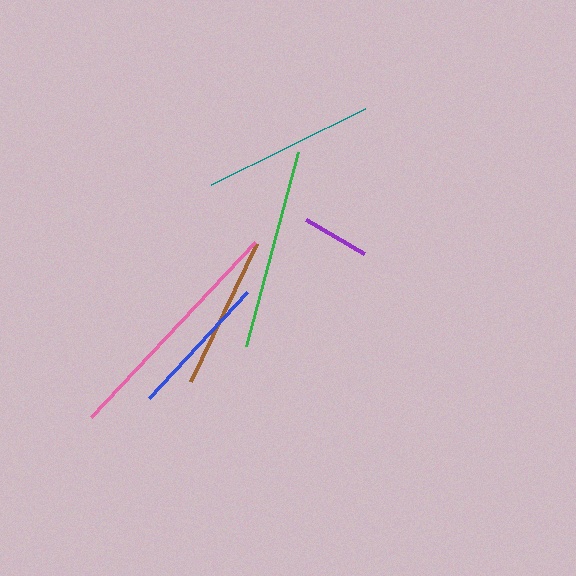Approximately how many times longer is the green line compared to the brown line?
The green line is approximately 1.3 times the length of the brown line.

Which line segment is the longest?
The pink line is the longest at approximately 240 pixels.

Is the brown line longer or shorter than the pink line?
The pink line is longer than the brown line.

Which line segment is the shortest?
The purple line is the shortest at approximately 67 pixels.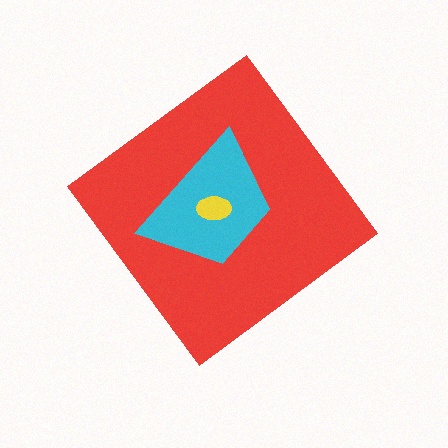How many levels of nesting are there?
3.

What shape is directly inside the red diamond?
The cyan trapezoid.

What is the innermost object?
The yellow ellipse.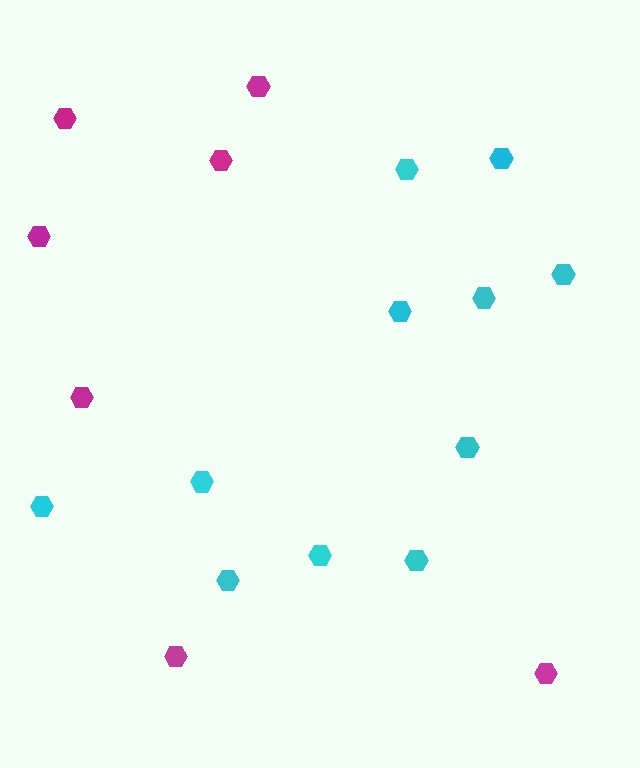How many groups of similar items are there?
There are 2 groups: one group of cyan hexagons (11) and one group of magenta hexagons (7).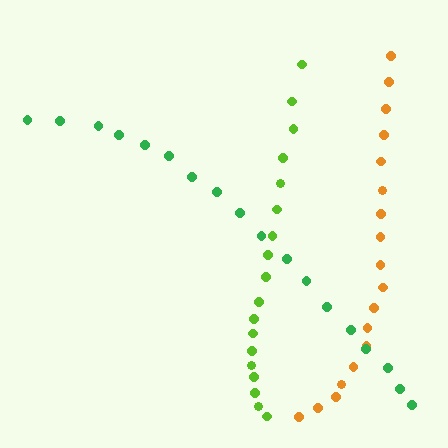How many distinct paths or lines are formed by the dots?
There are 3 distinct paths.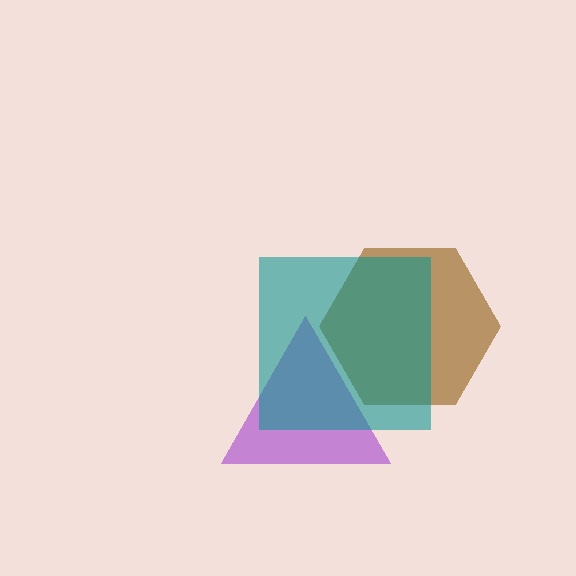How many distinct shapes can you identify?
There are 3 distinct shapes: a brown hexagon, a purple triangle, a teal square.